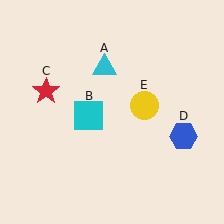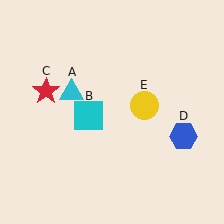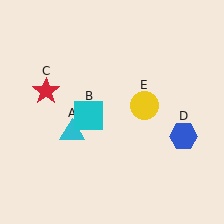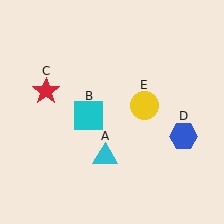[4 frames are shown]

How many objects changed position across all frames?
1 object changed position: cyan triangle (object A).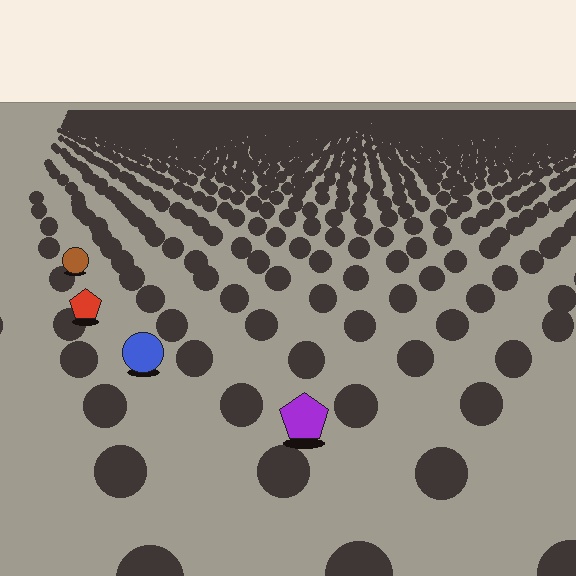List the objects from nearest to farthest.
From nearest to farthest: the purple pentagon, the blue circle, the red pentagon, the brown circle.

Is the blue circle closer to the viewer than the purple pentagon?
No. The purple pentagon is closer — you can tell from the texture gradient: the ground texture is coarser near it.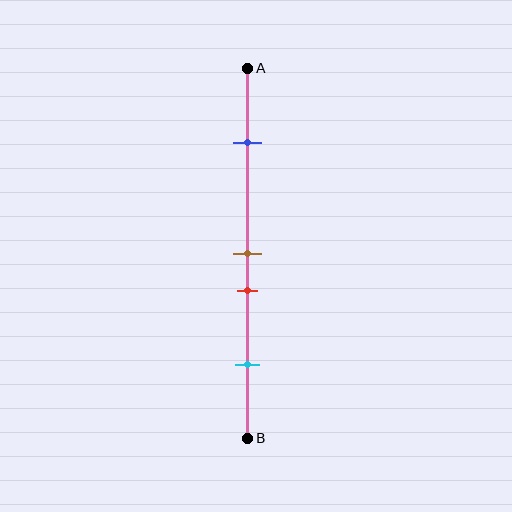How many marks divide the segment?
There are 4 marks dividing the segment.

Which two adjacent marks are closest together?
The brown and red marks are the closest adjacent pair.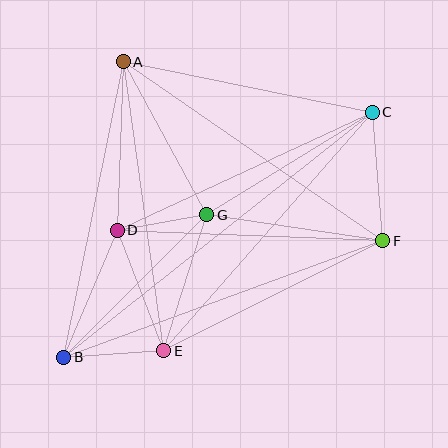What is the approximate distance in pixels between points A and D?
The distance between A and D is approximately 168 pixels.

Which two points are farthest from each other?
Points B and C are farthest from each other.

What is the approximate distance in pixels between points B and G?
The distance between B and G is approximately 202 pixels.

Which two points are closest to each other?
Points D and G are closest to each other.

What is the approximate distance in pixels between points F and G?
The distance between F and G is approximately 178 pixels.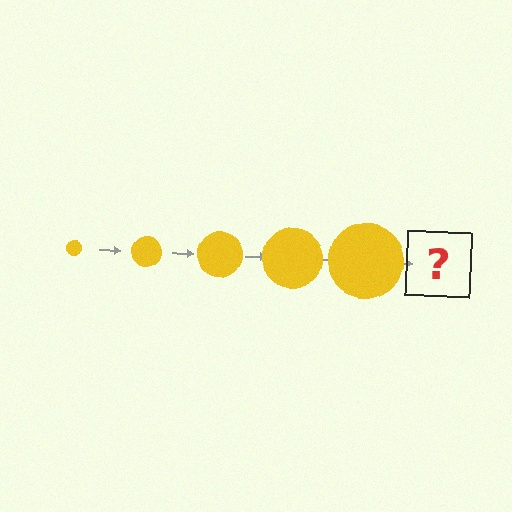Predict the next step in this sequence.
The next step is a yellow circle, larger than the previous one.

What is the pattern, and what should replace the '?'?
The pattern is that the circle gets progressively larger each step. The '?' should be a yellow circle, larger than the previous one.